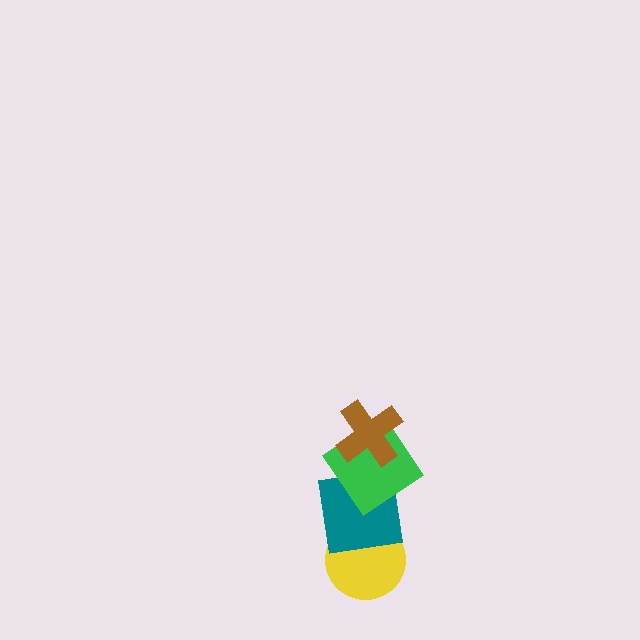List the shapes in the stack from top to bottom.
From top to bottom: the brown cross, the green diamond, the teal square, the yellow circle.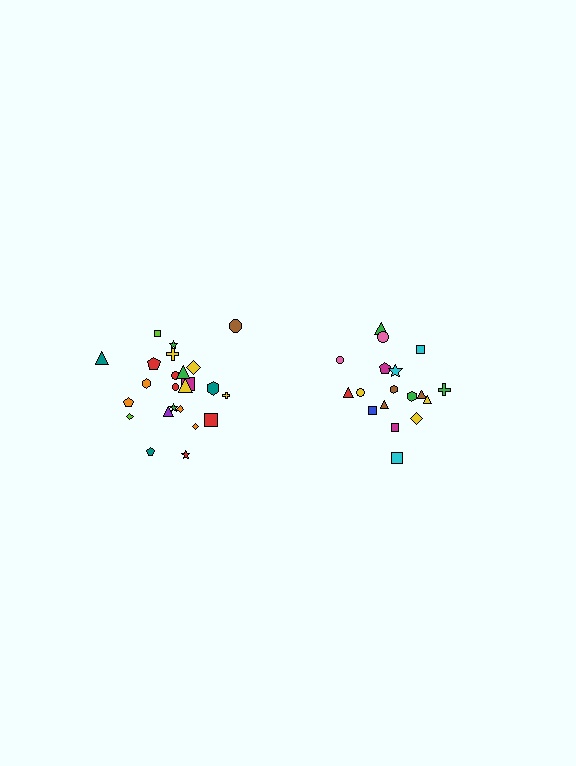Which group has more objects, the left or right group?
The left group.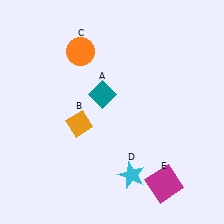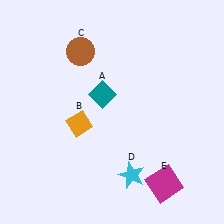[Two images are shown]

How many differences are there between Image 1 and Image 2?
There is 1 difference between the two images.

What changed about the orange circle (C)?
In Image 1, C is orange. In Image 2, it changed to brown.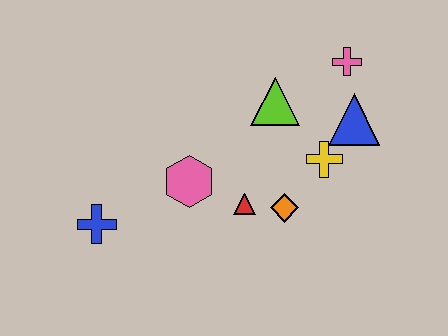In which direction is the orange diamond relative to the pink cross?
The orange diamond is below the pink cross.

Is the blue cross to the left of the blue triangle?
Yes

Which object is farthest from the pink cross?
The blue cross is farthest from the pink cross.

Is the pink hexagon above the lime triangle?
No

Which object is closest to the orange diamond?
The red triangle is closest to the orange diamond.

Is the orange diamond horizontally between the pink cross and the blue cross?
Yes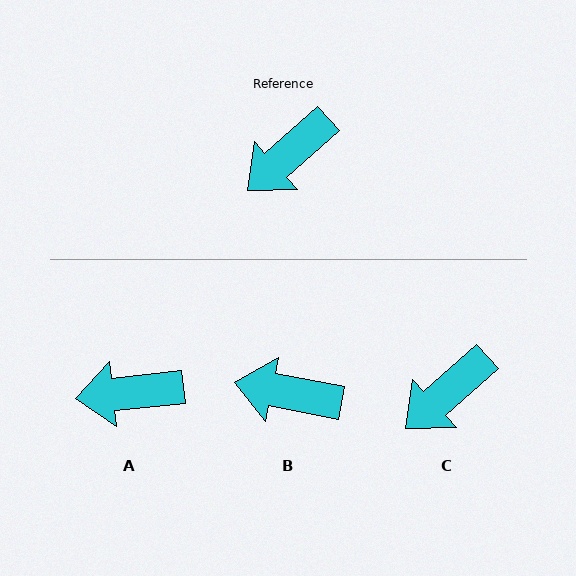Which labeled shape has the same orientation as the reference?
C.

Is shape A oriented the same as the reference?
No, it is off by about 36 degrees.